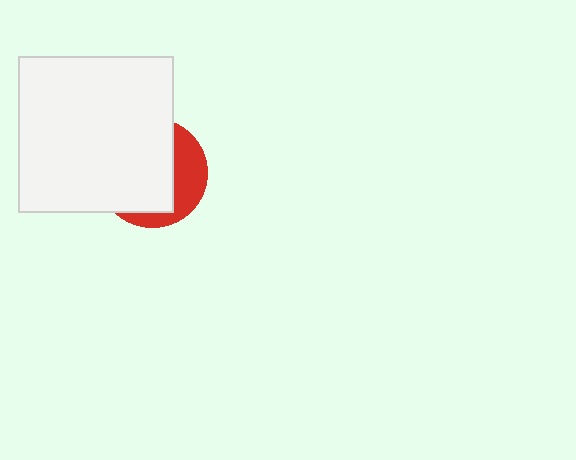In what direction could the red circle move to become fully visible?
The red circle could move right. That would shift it out from behind the white square entirely.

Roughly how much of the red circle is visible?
A small part of it is visible (roughly 33%).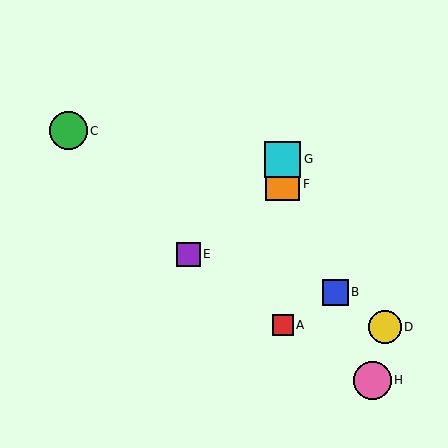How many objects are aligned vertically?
3 objects (A, F, G) are aligned vertically.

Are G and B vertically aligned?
No, G is at x≈283 and B is at x≈335.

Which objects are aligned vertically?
Objects A, F, G are aligned vertically.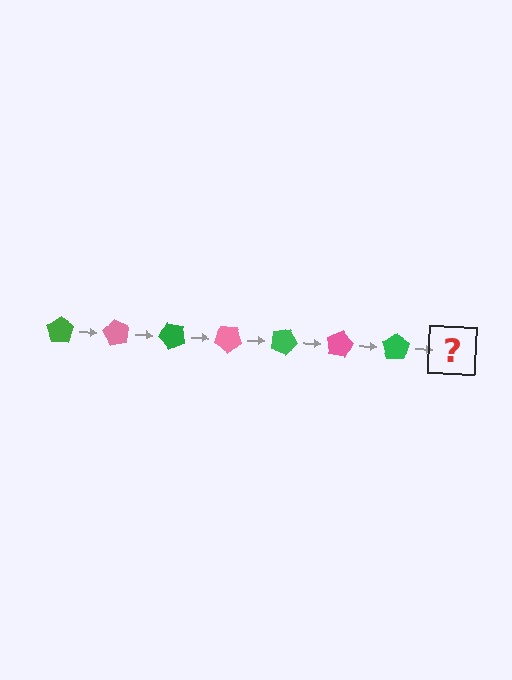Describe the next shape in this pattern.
It should be a pink pentagon, rotated 420 degrees from the start.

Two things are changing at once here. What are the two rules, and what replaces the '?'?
The two rules are that it rotates 60 degrees each step and the color cycles through green and pink. The '?' should be a pink pentagon, rotated 420 degrees from the start.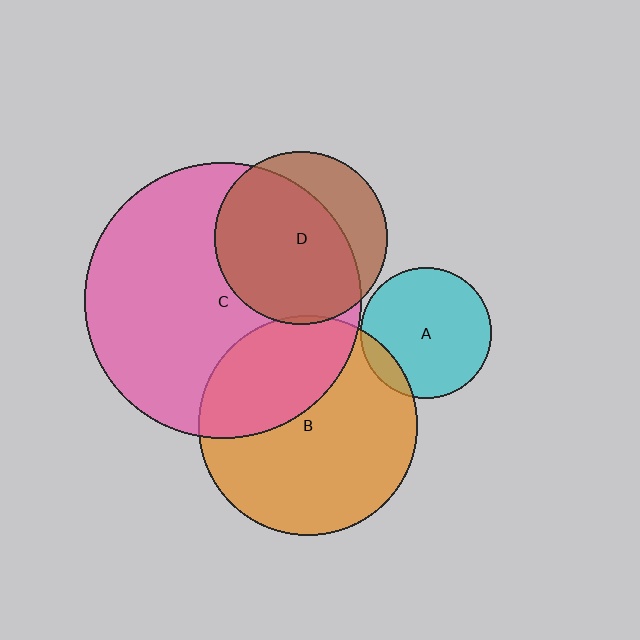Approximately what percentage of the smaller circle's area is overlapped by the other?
Approximately 5%.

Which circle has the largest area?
Circle C (pink).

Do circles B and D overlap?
Yes.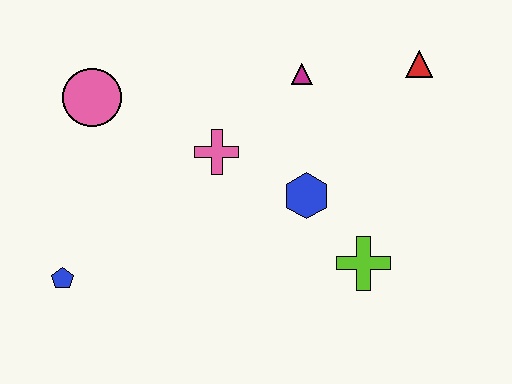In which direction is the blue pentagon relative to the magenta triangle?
The blue pentagon is to the left of the magenta triangle.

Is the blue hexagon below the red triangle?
Yes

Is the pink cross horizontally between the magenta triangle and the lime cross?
No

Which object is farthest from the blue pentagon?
The red triangle is farthest from the blue pentagon.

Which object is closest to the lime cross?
The blue hexagon is closest to the lime cross.